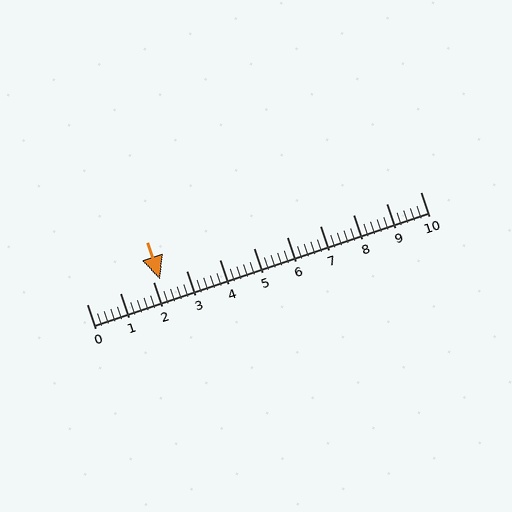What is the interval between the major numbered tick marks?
The major tick marks are spaced 1 units apart.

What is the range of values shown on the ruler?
The ruler shows values from 0 to 10.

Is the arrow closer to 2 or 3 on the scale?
The arrow is closer to 2.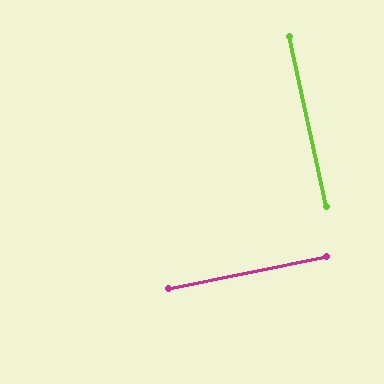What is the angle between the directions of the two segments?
Approximately 89 degrees.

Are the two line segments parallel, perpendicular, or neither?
Perpendicular — they meet at approximately 89°.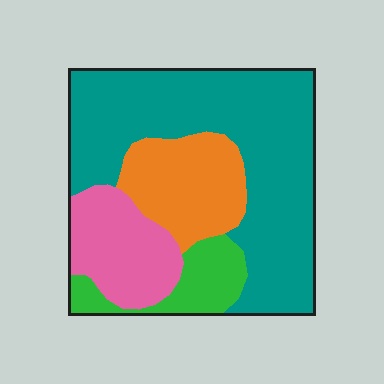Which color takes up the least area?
Green, at roughly 10%.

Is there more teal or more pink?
Teal.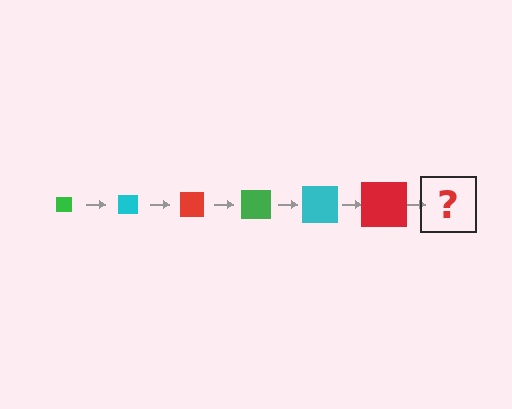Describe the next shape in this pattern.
It should be a green square, larger than the previous one.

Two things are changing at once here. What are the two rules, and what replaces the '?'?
The two rules are that the square grows larger each step and the color cycles through green, cyan, and red. The '?' should be a green square, larger than the previous one.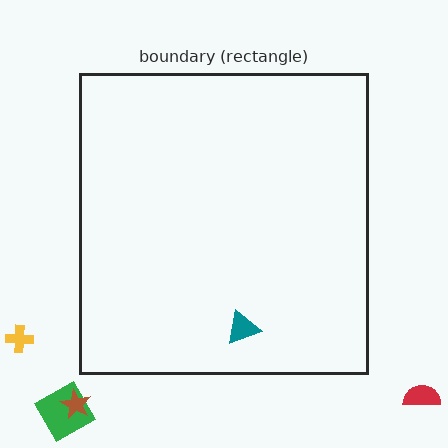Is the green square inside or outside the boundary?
Outside.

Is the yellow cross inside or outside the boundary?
Outside.